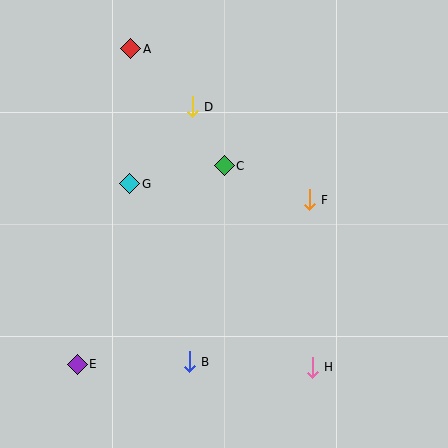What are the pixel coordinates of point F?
Point F is at (309, 200).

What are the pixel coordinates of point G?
Point G is at (130, 184).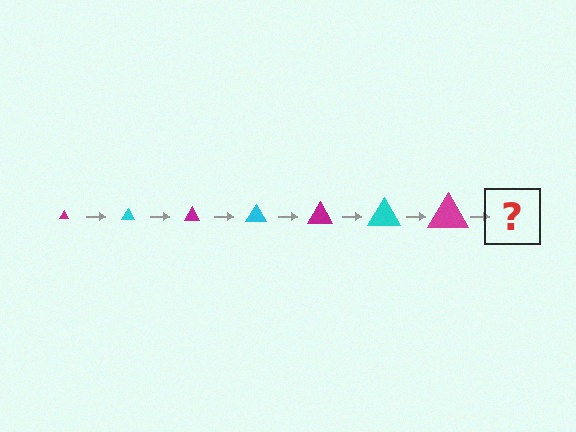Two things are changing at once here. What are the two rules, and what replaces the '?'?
The two rules are that the triangle grows larger each step and the color cycles through magenta and cyan. The '?' should be a cyan triangle, larger than the previous one.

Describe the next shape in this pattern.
It should be a cyan triangle, larger than the previous one.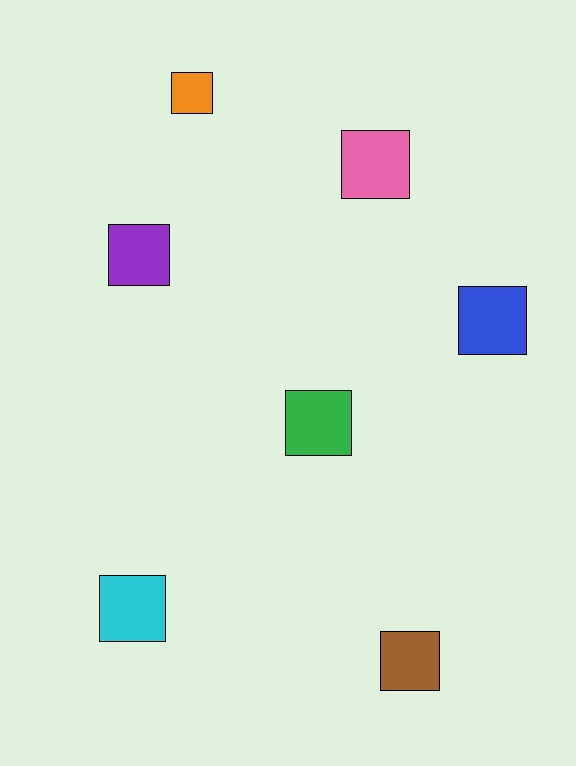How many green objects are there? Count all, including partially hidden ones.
There is 1 green object.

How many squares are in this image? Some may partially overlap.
There are 7 squares.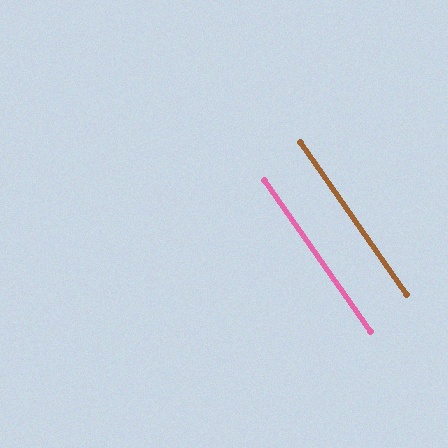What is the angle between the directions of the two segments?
Approximately 0 degrees.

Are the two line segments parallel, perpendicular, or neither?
Parallel — their directions differ by only 0.2°.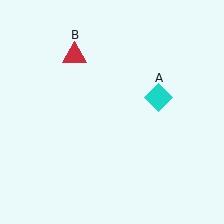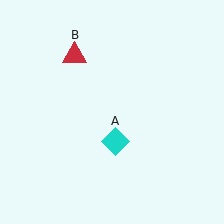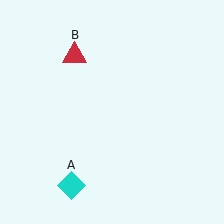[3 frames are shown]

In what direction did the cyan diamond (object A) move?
The cyan diamond (object A) moved down and to the left.